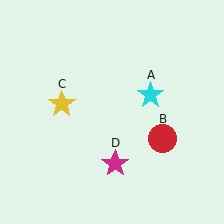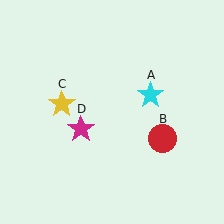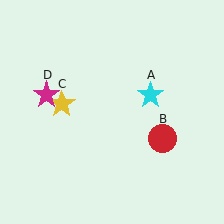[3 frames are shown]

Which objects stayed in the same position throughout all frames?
Cyan star (object A) and red circle (object B) and yellow star (object C) remained stationary.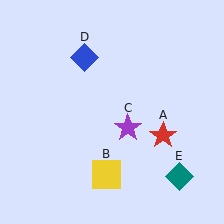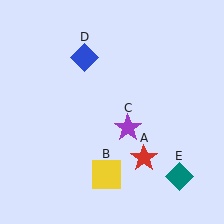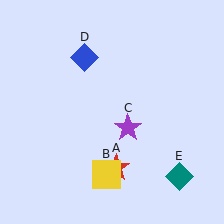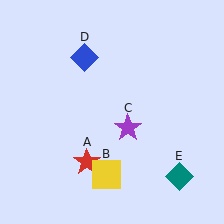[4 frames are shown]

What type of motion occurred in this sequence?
The red star (object A) rotated clockwise around the center of the scene.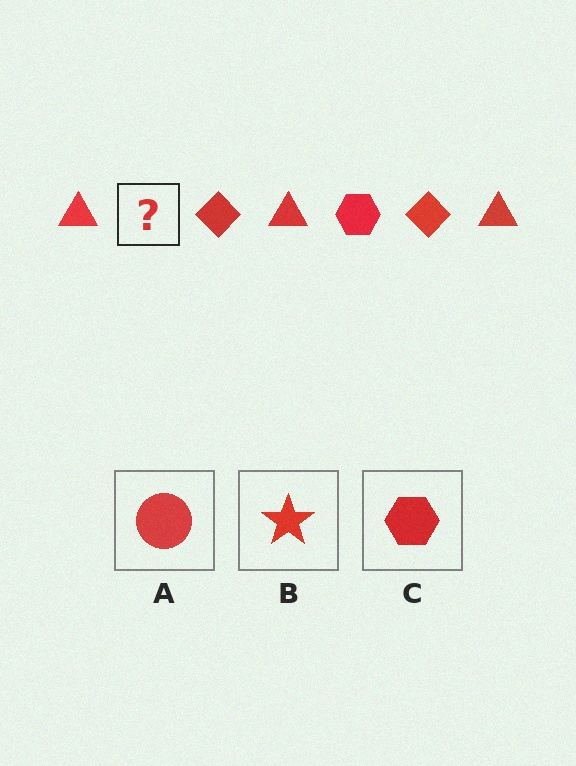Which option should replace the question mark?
Option C.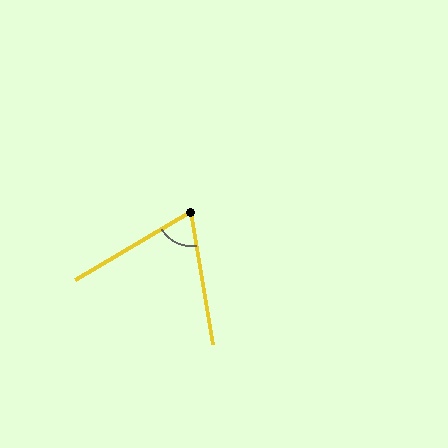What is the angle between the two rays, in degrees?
Approximately 69 degrees.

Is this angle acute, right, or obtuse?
It is acute.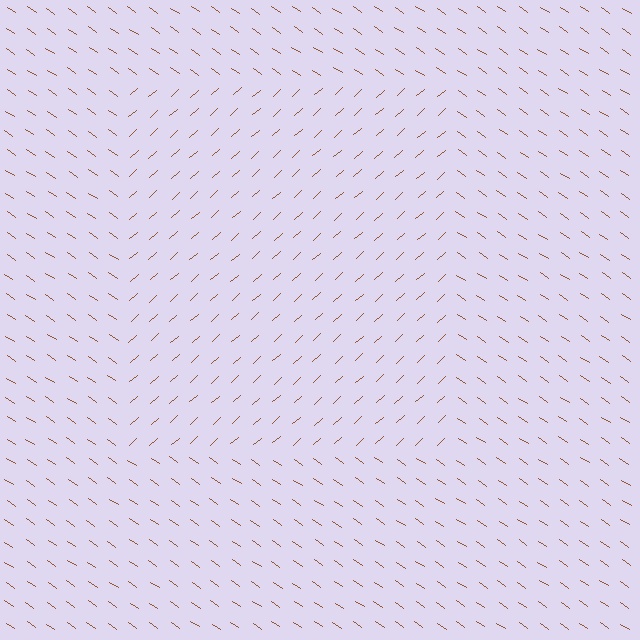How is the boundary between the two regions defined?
The boundary is defined purely by a change in line orientation (approximately 76 degrees difference). All lines are the same color and thickness.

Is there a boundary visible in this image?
Yes, there is a texture boundary formed by a change in line orientation.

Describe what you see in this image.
The image is filled with small brown line segments. A rectangle region in the image has lines oriented differently from the surrounding lines, creating a visible texture boundary.